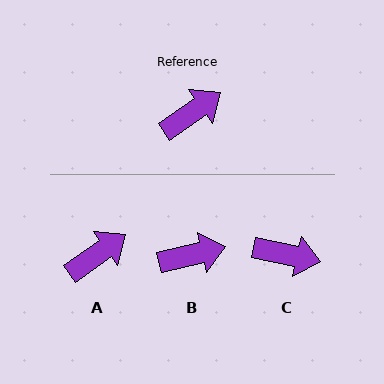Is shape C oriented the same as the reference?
No, it is off by about 47 degrees.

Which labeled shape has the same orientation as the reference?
A.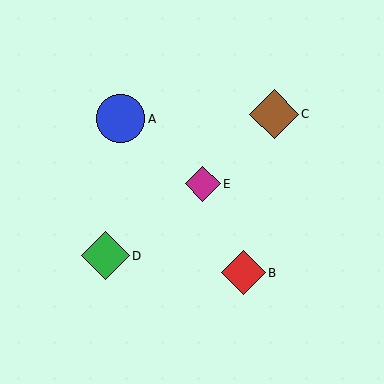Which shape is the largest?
The brown diamond (labeled C) is the largest.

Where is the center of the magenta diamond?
The center of the magenta diamond is at (203, 184).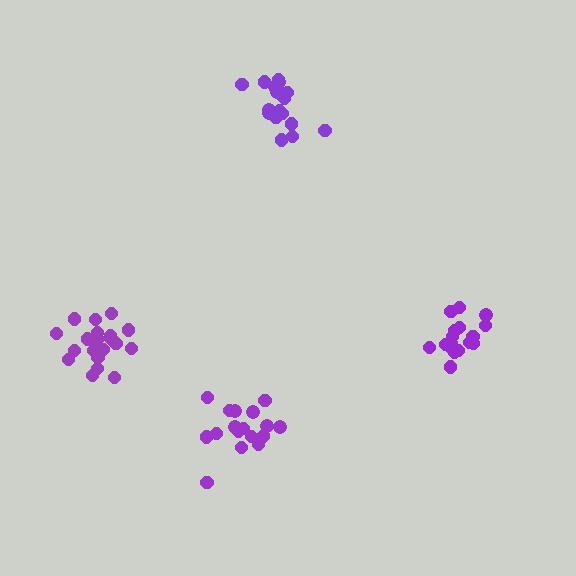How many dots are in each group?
Group 1: 21 dots, Group 2: 17 dots, Group 3: 19 dots, Group 4: 17 dots (74 total).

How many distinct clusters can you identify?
There are 4 distinct clusters.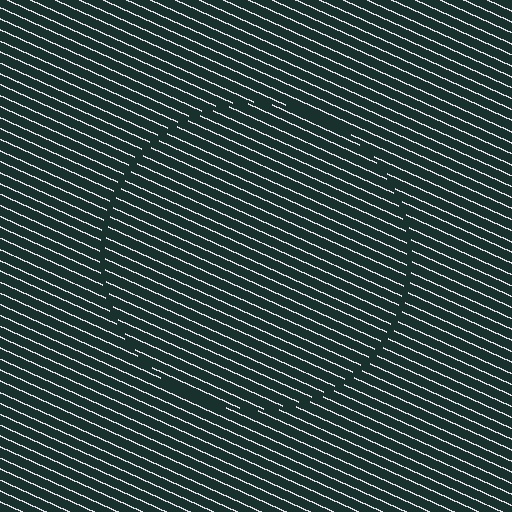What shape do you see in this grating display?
An illusory circle. The interior of the shape contains the same grating, shifted by half a period — the contour is defined by the phase discontinuity where line-ends from the inner and outer gratings abut.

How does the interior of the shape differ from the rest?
The interior of the shape contains the same grating, shifted by half a period — the contour is defined by the phase discontinuity where line-ends from the inner and outer gratings abut.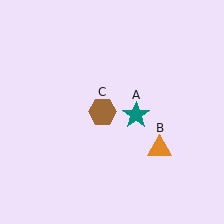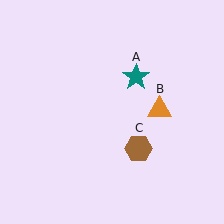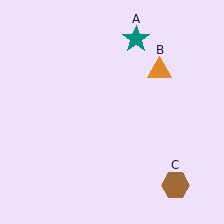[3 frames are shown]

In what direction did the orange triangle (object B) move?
The orange triangle (object B) moved up.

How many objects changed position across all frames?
3 objects changed position: teal star (object A), orange triangle (object B), brown hexagon (object C).